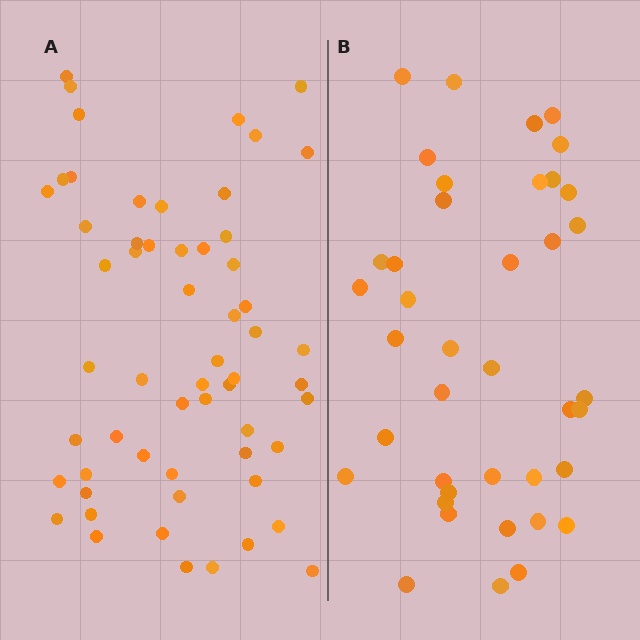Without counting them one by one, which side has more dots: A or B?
Region A (the left region) has more dots.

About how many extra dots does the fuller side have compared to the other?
Region A has approximately 20 more dots than region B.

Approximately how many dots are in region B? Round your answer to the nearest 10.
About 40 dots.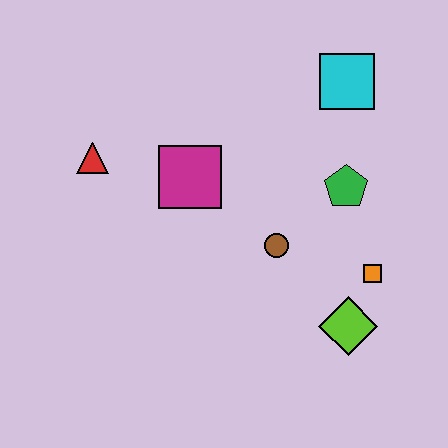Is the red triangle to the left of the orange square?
Yes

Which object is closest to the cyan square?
The green pentagon is closest to the cyan square.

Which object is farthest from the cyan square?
The red triangle is farthest from the cyan square.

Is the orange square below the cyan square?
Yes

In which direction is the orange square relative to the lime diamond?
The orange square is above the lime diamond.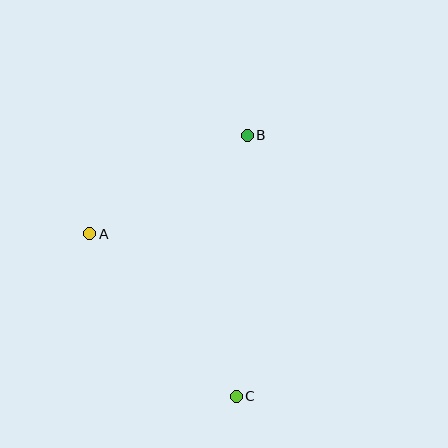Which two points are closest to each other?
Points A and B are closest to each other.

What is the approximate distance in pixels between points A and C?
The distance between A and C is approximately 219 pixels.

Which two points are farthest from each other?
Points B and C are farthest from each other.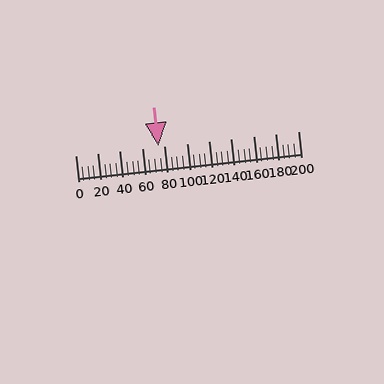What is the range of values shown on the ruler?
The ruler shows values from 0 to 200.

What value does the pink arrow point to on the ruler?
The pink arrow points to approximately 75.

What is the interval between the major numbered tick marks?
The major tick marks are spaced 20 units apart.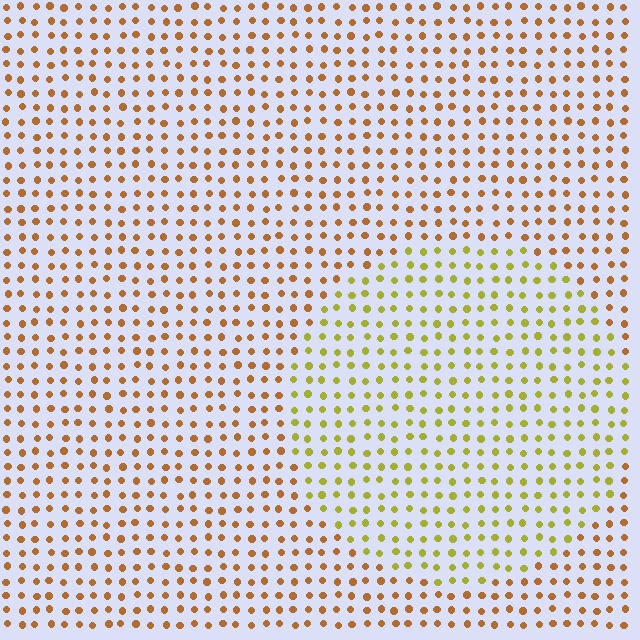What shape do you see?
I see a circle.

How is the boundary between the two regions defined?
The boundary is defined purely by a slight shift in hue (about 38 degrees). Spacing, size, and orientation are identical on both sides.